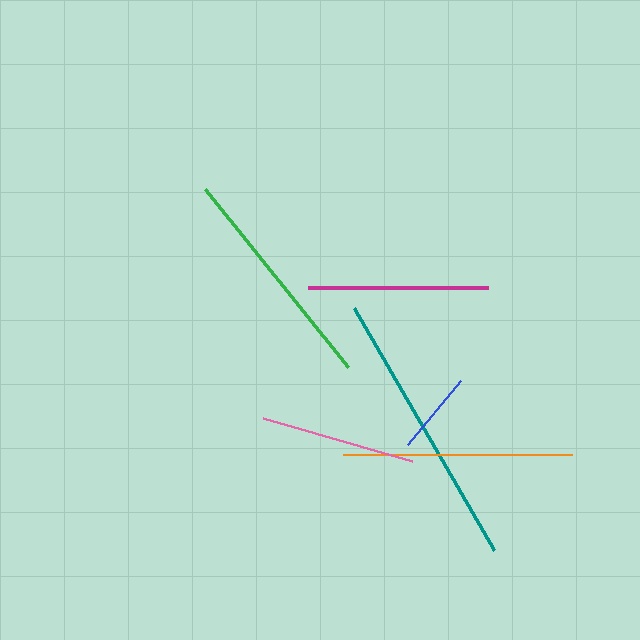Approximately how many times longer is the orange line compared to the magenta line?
The orange line is approximately 1.3 times the length of the magenta line.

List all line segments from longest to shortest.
From longest to shortest: teal, orange, green, magenta, pink, blue.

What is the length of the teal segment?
The teal segment is approximately 280 pixels long.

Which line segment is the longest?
The teal line is the longest at approximately 280 pixels.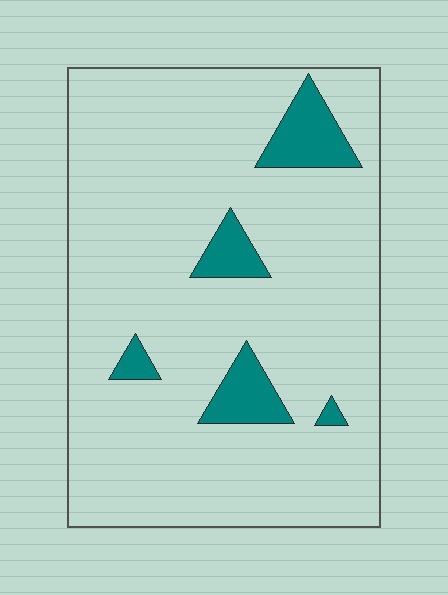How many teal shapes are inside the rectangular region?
5.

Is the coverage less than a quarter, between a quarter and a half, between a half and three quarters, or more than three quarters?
Less than a quarter.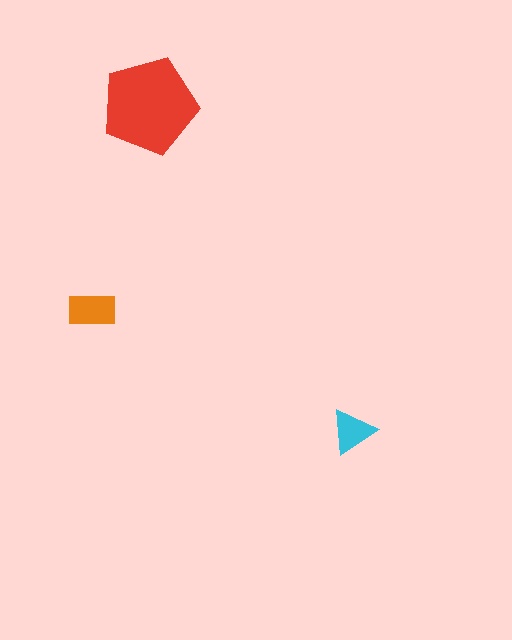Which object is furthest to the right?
The cyan triangle is rightmost.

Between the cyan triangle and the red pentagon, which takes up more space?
The red pentagon.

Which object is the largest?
The red pentagon.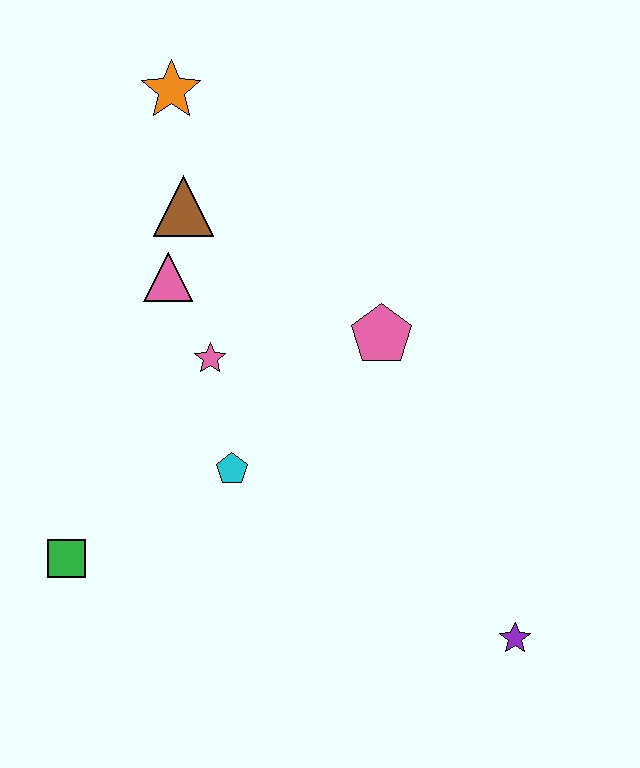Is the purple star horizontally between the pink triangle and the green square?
No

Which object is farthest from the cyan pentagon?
The orange star is farthest from the cyan pentagon.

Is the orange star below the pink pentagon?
No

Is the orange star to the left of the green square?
No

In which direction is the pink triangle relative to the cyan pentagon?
The pink triangle is above the cyan pentagon.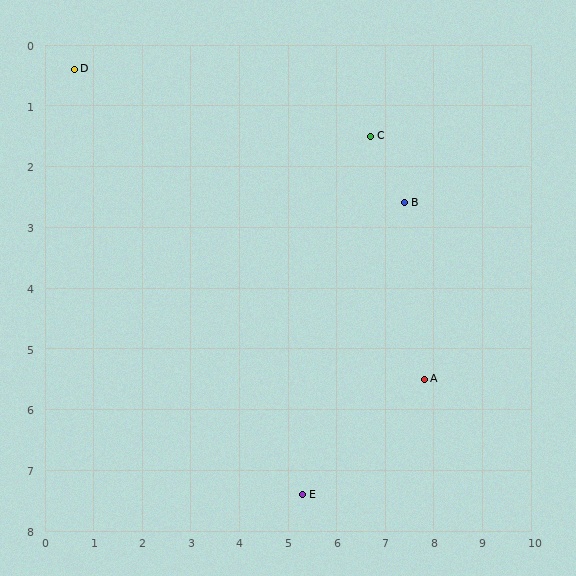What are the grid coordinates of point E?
Point E is at approximately (5.3, 7.4).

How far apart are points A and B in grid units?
Points A and B are about 2.9 grid units apart.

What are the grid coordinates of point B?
Point B is at approximately (7.4, 2.6).